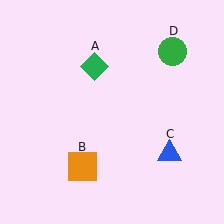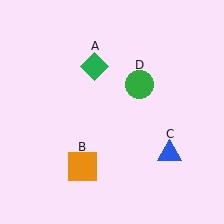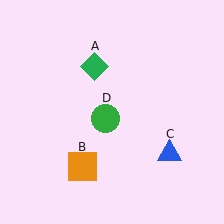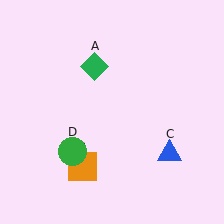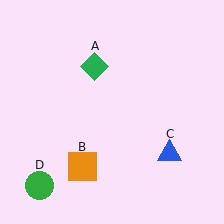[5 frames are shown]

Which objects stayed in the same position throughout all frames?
Green diamond (object A) and orange square (object B) and blue triangle (object C) remained stationary.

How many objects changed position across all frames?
1 object changed position: green circle (object D).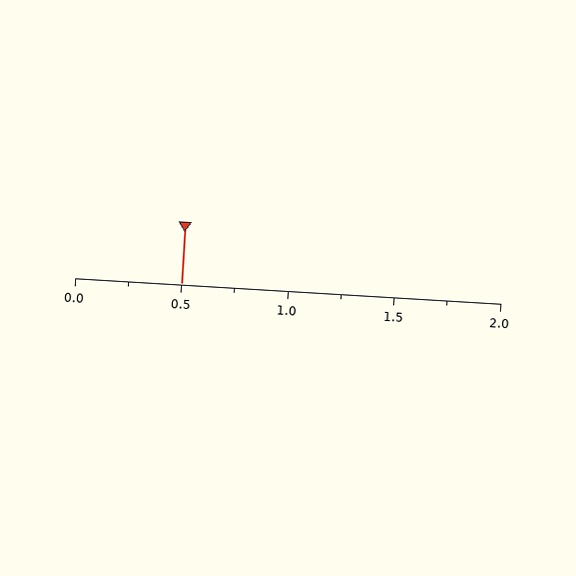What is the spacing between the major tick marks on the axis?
The major ticks are spaced 0.5 apart.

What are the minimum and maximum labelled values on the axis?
The axis runs from 0.0 to 2.0.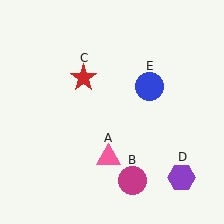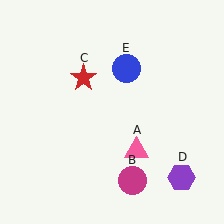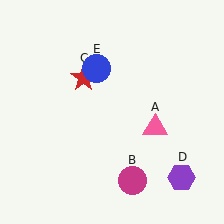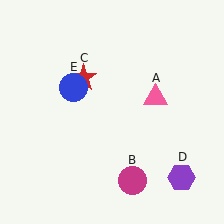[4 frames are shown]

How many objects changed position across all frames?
2 objects changed position: pink triangle (object A), blue circle (object E).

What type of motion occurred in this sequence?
The pink triangle (object A), blue circle (object E) rotated counterclockwise around the center of the scene.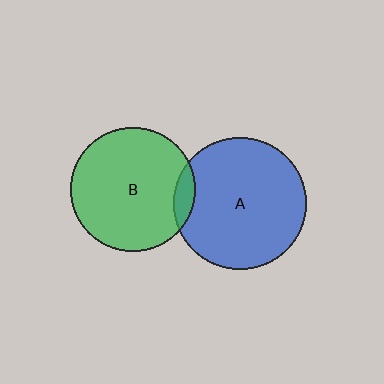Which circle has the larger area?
Circle A (blue).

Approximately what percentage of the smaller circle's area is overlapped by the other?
Approximately 10%.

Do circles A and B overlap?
Yes.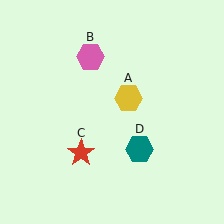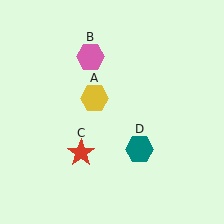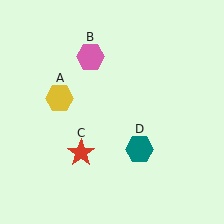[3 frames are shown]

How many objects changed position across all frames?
1 object changed position: yellow hexagon (object A).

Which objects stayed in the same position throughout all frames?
Pink hexagon (object B) and red star (object C) and teal hexagon (object D) remained stationary.